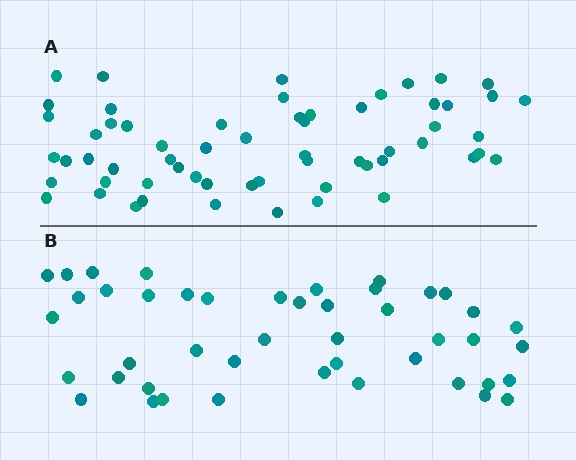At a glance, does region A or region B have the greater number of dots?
Region A (the top region) has more dots.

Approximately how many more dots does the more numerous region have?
Region A has approximately 15 more dots than region B.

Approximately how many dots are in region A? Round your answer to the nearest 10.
About 60 dots.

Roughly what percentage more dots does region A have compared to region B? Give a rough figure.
About 35% more.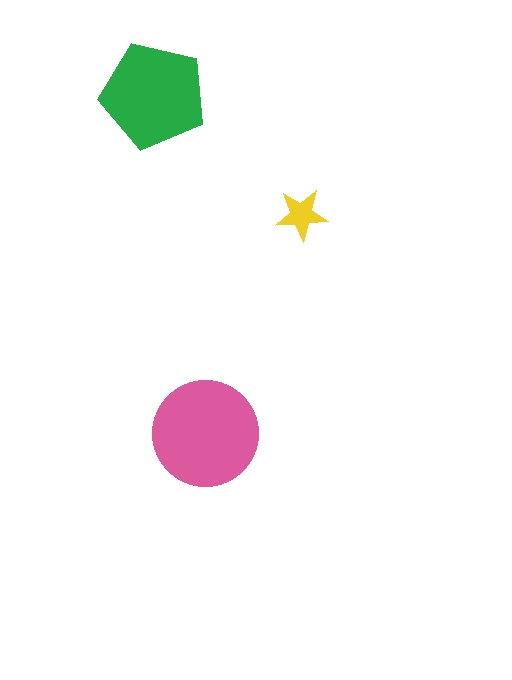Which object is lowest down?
The pink circle is bottommost.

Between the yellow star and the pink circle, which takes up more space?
The pink circle.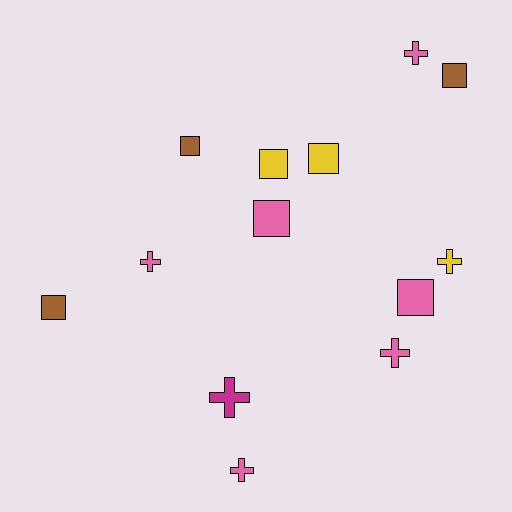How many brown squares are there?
There are 3 brown squares.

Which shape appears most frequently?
Square, with 7 objects.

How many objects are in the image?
There are 13 objects.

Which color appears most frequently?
Pink, with 6 objects.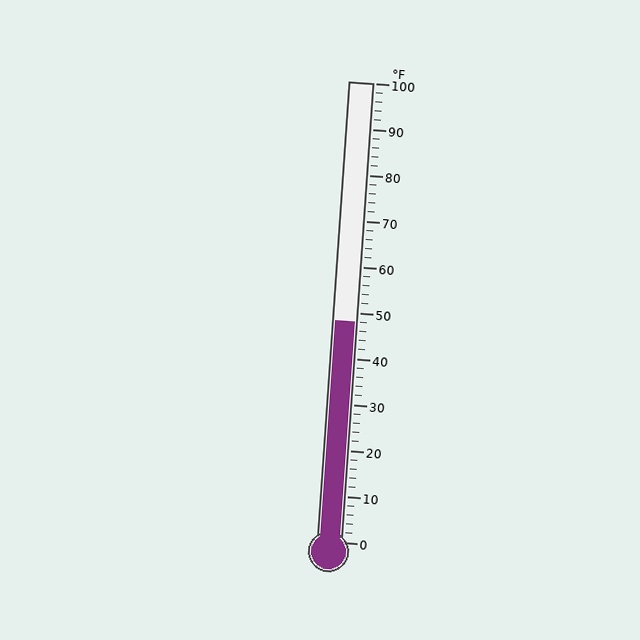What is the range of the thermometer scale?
The thermometer scale ranges from 0°F to 100°F.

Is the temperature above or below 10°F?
The temperature is above 10°F.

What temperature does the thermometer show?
The thermometer shows approximately 48°F.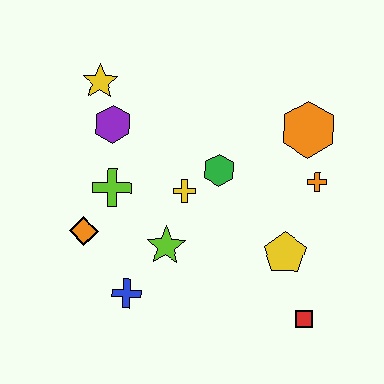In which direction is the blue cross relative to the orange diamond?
The blue cross is below the orange diamond.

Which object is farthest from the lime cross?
The red square is farthest from the lime cross.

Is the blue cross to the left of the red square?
Yes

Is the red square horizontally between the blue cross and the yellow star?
No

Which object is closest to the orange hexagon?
The orange cross is closest to the orange hexagon.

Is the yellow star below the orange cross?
No